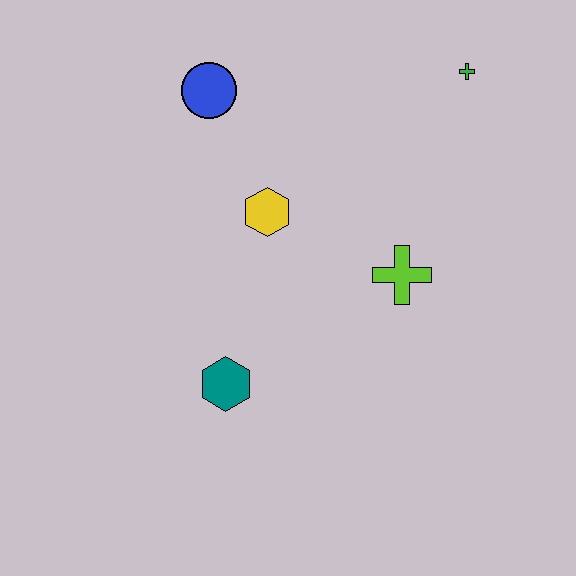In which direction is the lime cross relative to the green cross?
The lime cross is below the green cross.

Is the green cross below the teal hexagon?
No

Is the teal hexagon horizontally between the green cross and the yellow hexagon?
No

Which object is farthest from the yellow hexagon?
The green cross is farthest from the yellow hexagon.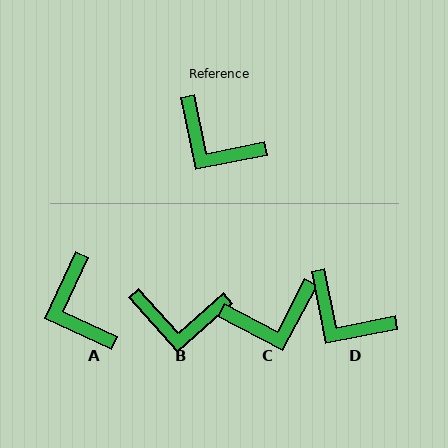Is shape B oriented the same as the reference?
No, it is off by about 31 degrees.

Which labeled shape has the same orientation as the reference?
D.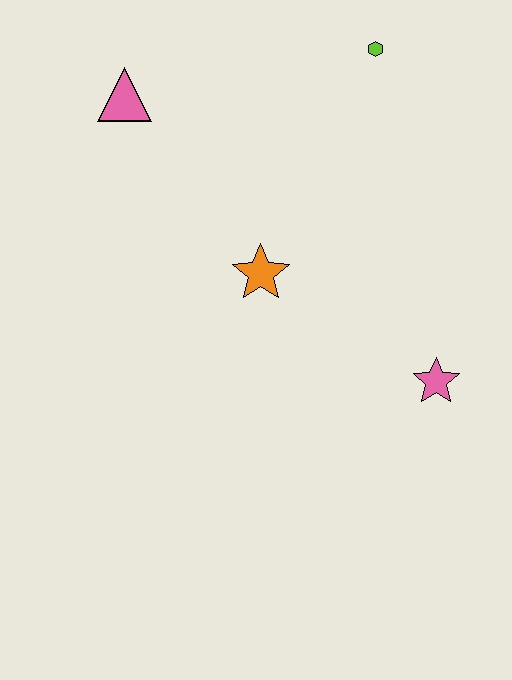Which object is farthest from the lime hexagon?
The pink star is farthest from the lime hexagon.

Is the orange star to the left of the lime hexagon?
Yes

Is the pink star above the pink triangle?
No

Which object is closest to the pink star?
The orange star is closest to the pink star.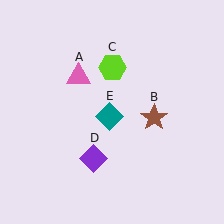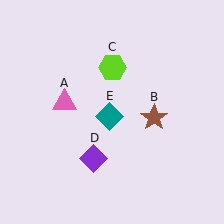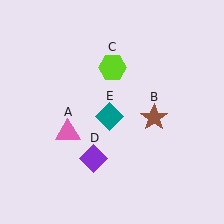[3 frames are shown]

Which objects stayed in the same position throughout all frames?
Brown star (object B) and lime hexagon (object C) and purple diamond (object D) and teal diamond (object E) remained stationary.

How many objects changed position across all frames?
1 object changed position: pink triangle (object A).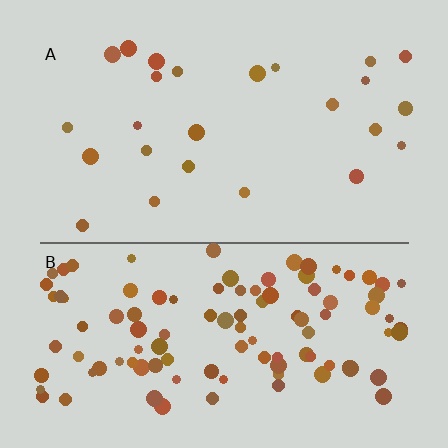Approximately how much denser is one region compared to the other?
Approximately 4.4× — region B over region A.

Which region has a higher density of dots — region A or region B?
B (the bottom).